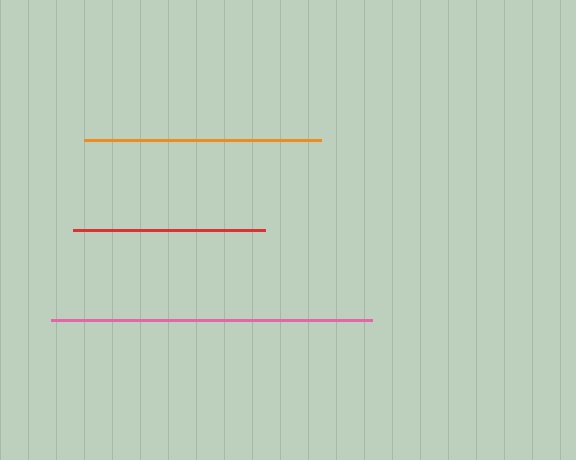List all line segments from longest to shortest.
From longest to shortest: pink, orange, red.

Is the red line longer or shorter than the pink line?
The pink line is longer than the red line.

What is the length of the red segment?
The red segment is approximately 192 pixels long.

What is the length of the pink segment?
The pink segment is approximately 321 pixels long.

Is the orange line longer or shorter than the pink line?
The pink line is longer than the orange line.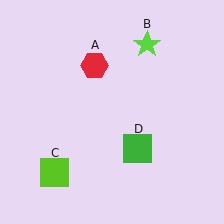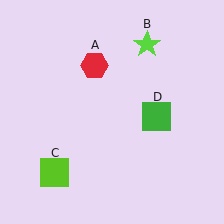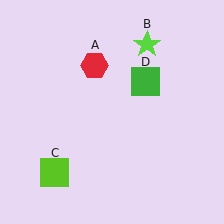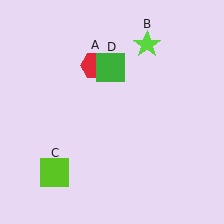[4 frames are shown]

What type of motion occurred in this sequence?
The green square (object D) rotated counterclockwise around the center of the scene.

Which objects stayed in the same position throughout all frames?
Red hexagon (object A) and lime star (object B) and lime square (object C) remained stationary.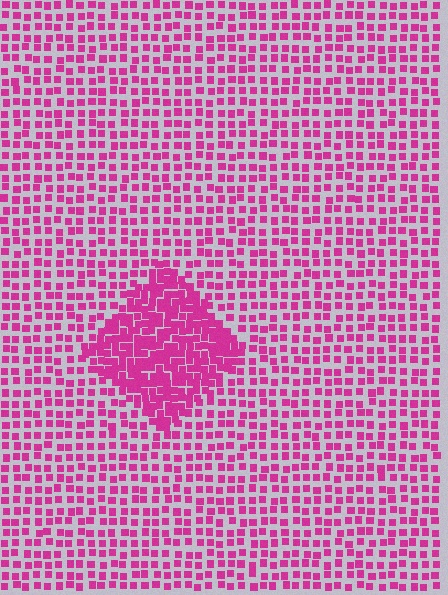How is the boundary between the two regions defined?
The boundary is defined by a change in element density (approximately 2.1x ratio). All elements are the same color, size, and shape.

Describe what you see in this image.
The image contains small magenta elements arranged at two different densities. A diamond-shaped region is visible where the elements are more densely packed than the surrounding area.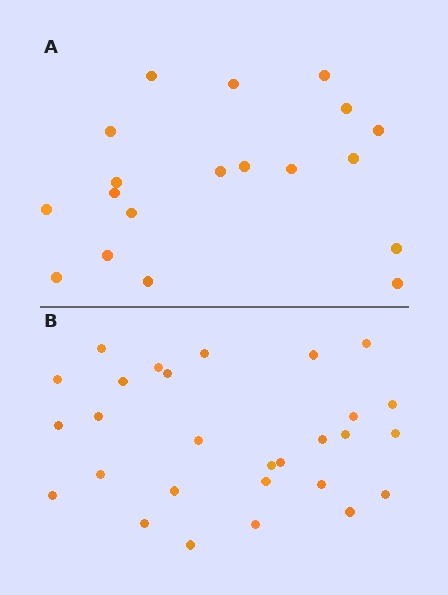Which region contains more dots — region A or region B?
Region B (the bottom region) has more dots.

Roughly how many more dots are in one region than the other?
Region B has roughly 8 or so more dots than region A.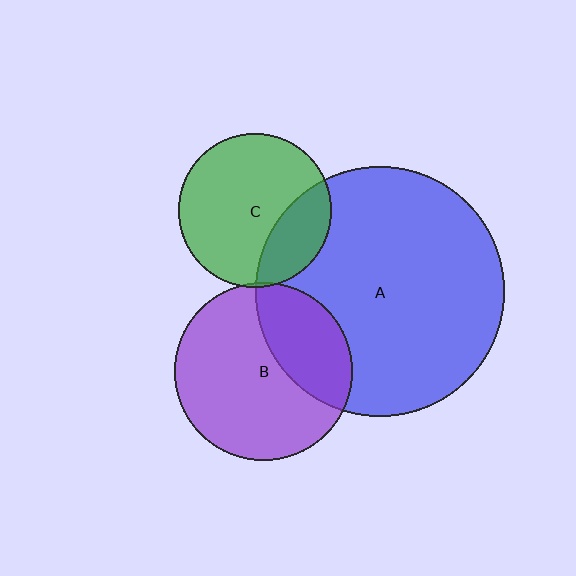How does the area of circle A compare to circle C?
Approximately 2.6 times.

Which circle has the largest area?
Circle A (blue).